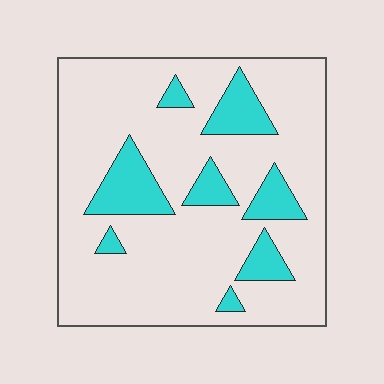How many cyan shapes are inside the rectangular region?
8.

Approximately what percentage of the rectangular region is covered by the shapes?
Approximately 20%.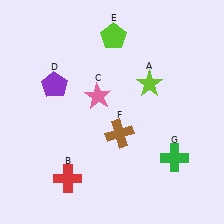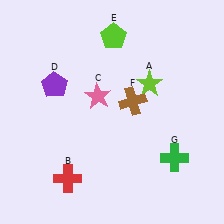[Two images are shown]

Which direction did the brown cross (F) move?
The brown cross (F) moved up.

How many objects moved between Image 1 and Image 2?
1 object moved between the two images.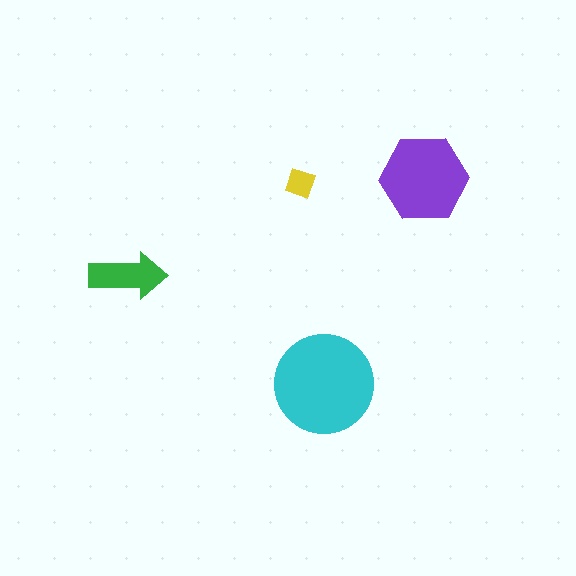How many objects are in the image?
There are 4 objects in the image.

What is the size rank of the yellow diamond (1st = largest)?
4th.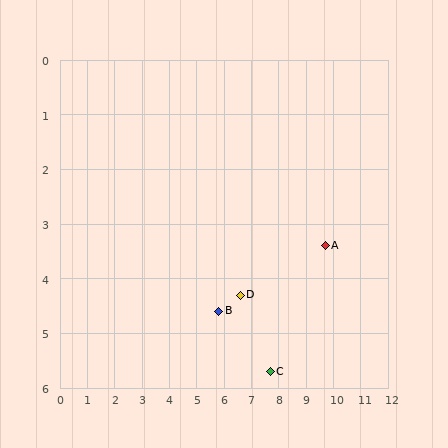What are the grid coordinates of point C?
Point C is at approximately (7.7, 5.7).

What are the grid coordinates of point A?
Point A is at approximately (9.7, 3.4).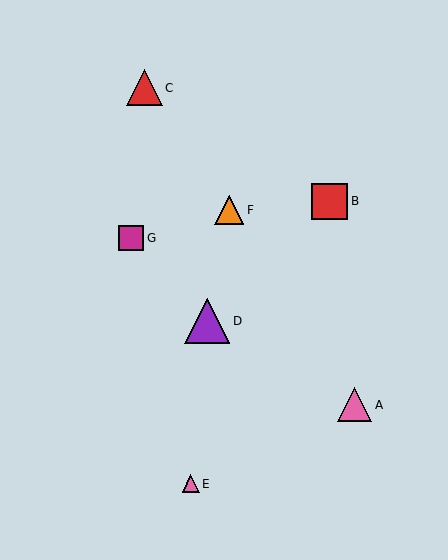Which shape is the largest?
The purple triangle (labeled D) is the largest.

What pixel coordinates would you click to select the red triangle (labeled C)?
Click at (144, 88) to select the red triangle C.